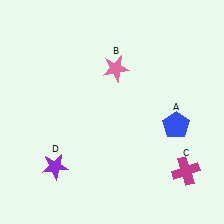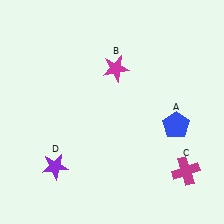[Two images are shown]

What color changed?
The star (B) changed from pink in Image 1 to magenta in Image 2.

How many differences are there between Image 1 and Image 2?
There is 1 difference between the two images.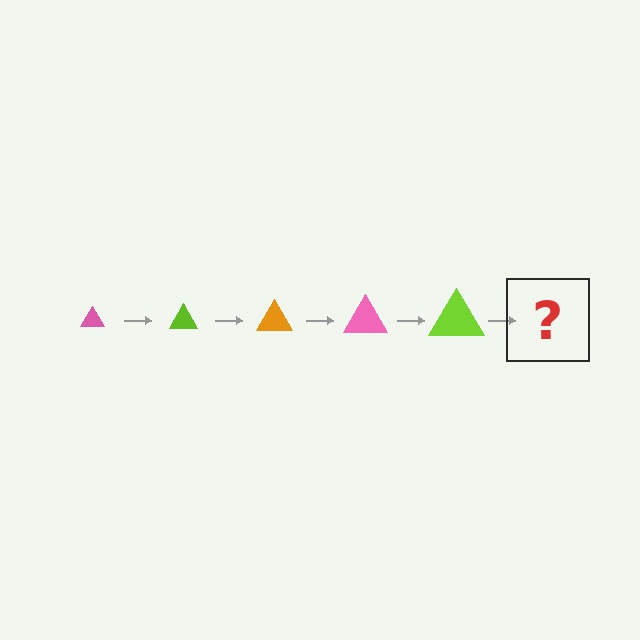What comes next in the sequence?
The next element should be an orange triangle, larger than the previous one.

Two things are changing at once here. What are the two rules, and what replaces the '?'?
The two rules are that the triangle grows larger each step and the color cycles through pink, lime, and orange. The '?' should be an orange triangle, larger than the previous one.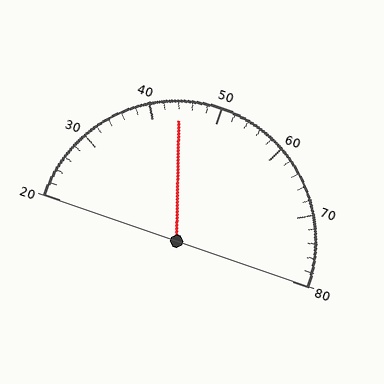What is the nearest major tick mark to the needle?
The nearest major tick mark is 40.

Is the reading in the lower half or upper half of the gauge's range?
The reading is in the lower half of the range (20 to 80).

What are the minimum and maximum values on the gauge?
The gauge ranges from 20 to 80.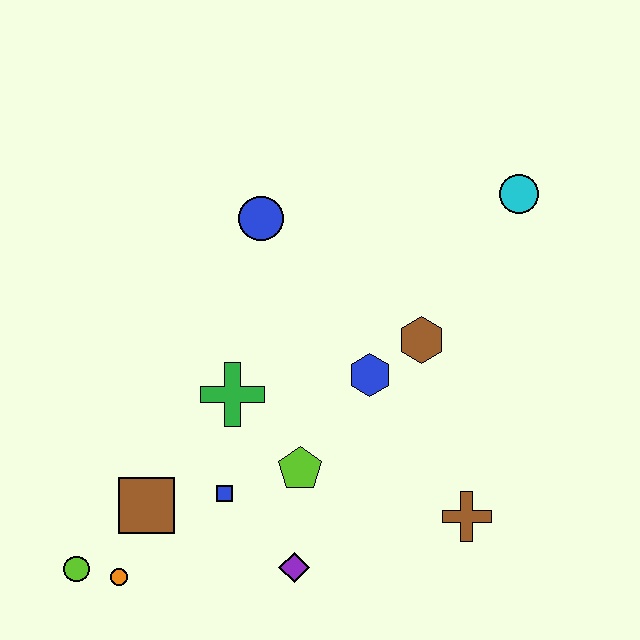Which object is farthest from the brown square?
The cyan circle is farthest from the brown square.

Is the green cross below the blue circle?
Yes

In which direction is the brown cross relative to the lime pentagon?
The brown cross is to the right of the lime pentagon.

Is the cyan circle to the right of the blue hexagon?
Yes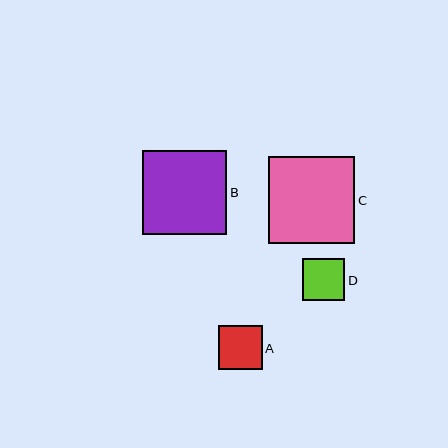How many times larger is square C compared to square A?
Square C is approximately 1.9 times the size of square A.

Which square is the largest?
Square C is the largest with a size of approximately 86 pixels.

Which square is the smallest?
Square D is the smallest with a size of approximately 42 pixels.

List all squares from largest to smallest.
From largest to smallest: C, B, A, D.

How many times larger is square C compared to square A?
Square C is approximately 1.9 times the size of square A.